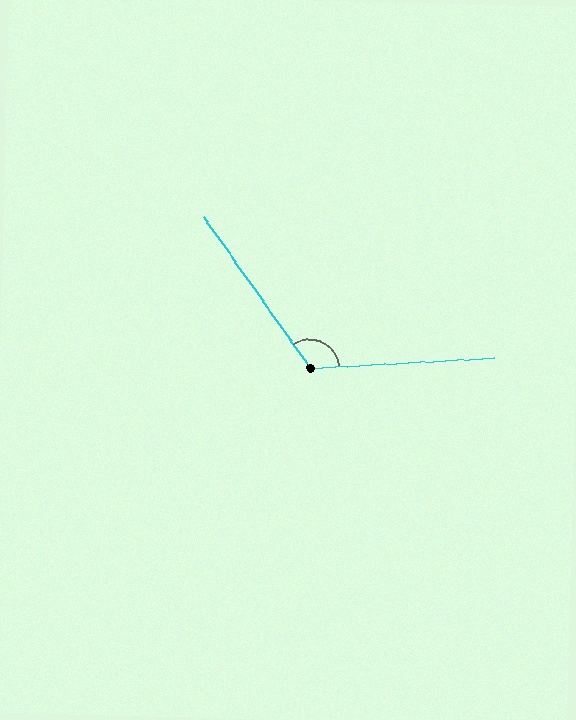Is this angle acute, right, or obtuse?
It is obtuse.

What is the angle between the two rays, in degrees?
Approximately 122 degrees.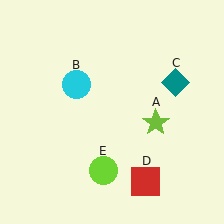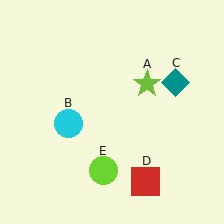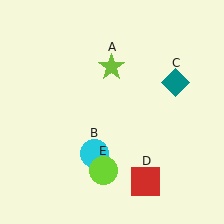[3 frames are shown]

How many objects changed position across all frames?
2 objects changed position: lime star (object A), cyan circle (object B).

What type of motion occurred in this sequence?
The lime star (object A), cyan circle (object B) rotated counterclockwise around the center of the scene.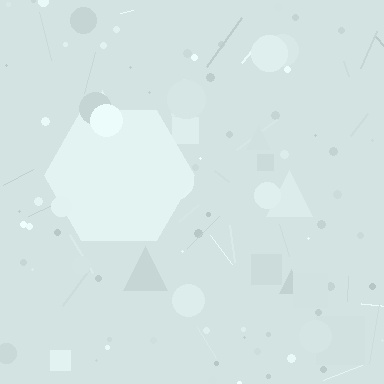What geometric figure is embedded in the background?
A hexagon is embedded in the background.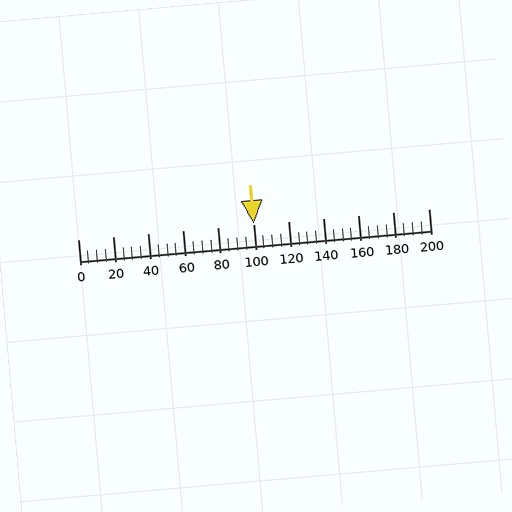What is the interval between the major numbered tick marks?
The major tick marks are spaced 20 units apart.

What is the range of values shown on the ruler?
The ruler shows values from 0 to 200.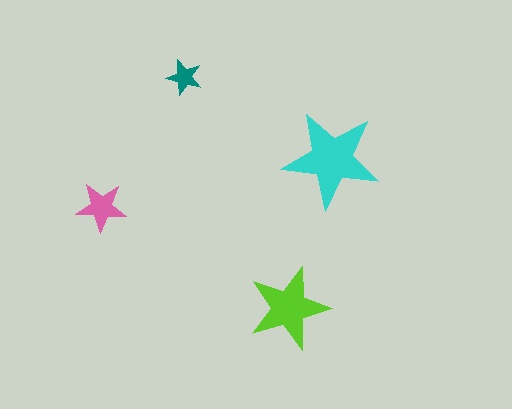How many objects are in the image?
There are 4 objects in the image.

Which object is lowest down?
The lime star is bottommost.